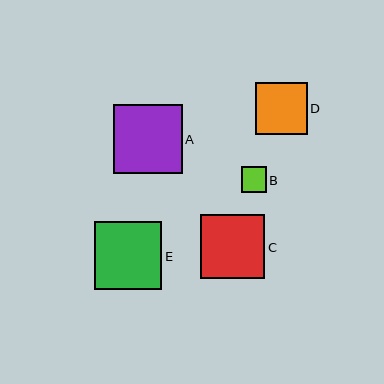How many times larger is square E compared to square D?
Square E is approximately 1.3 times the size of square D.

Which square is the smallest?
Square B is the smallest with a size of approximately 25 pixels.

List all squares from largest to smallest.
From largest to smallest: A, E, C, D, B.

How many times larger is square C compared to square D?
Square C is approximately 1.2 times the size of square D.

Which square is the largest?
Square A is the largest with a size of approximately 69 pixels.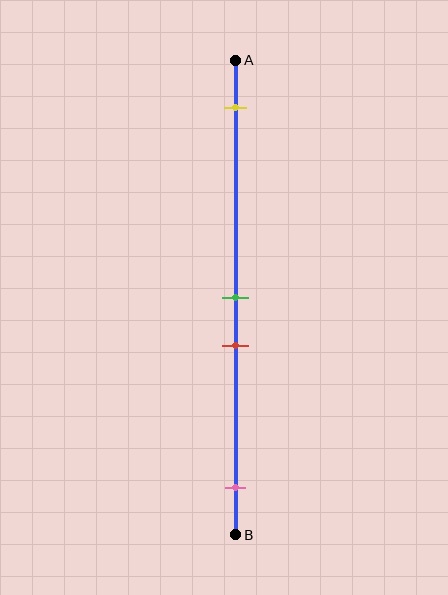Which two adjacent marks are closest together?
The green and red marks are the closest adjacent pair.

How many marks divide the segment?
There are 4 marks dividing the segment.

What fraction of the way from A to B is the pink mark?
The pink mark is approximately 90% (0.9) of the way from A to B.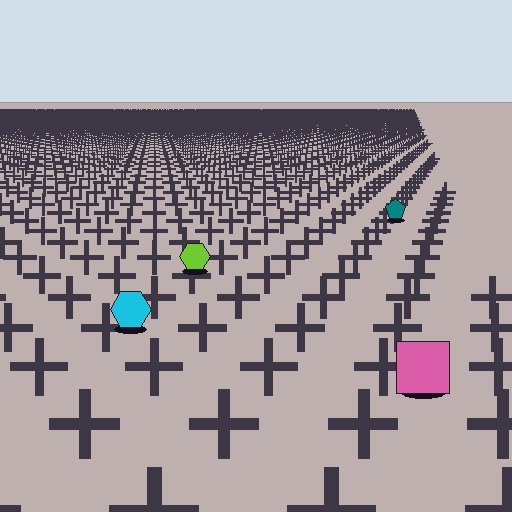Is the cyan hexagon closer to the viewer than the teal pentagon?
Yes. The cyan hexagon is closer — you can tell from the texture gradient: the ground texture is coarser near it.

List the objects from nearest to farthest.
From nearest to farthest: the pink square, the cyan hexagon, the lime hexagon, the teal pentagon.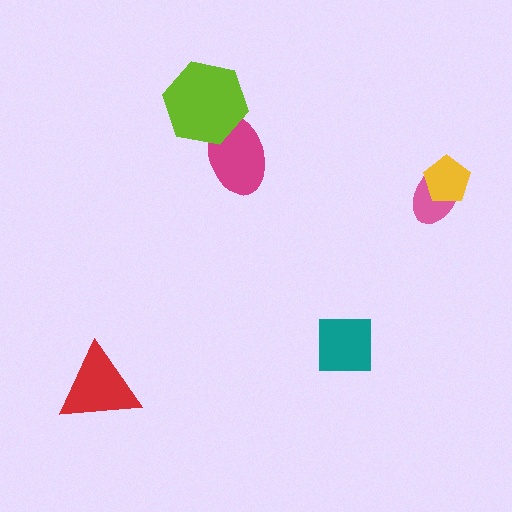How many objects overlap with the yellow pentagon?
1 object overlaps with the yellow pentagon.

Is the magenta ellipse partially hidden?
Yes, it is partially covered by another shape.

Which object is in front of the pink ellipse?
The yellow pentagon is in front of the pink ellipse.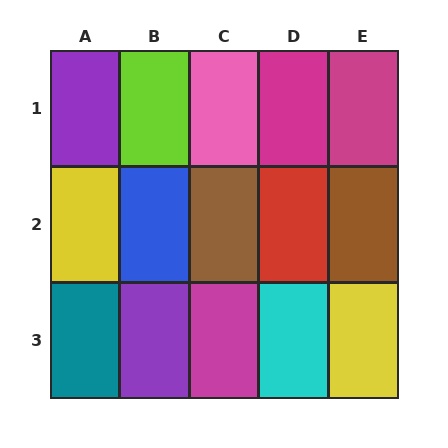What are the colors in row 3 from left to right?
Teal, purple, magenta, cyan, yellow.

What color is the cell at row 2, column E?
Brown.